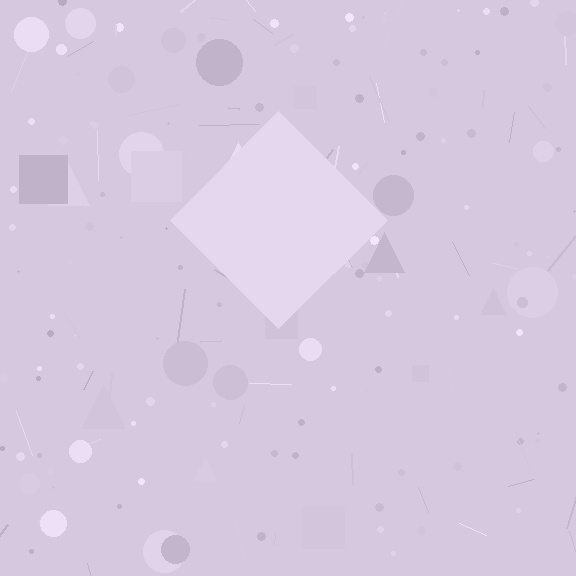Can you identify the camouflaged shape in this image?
The camouflaged shape is a diamond.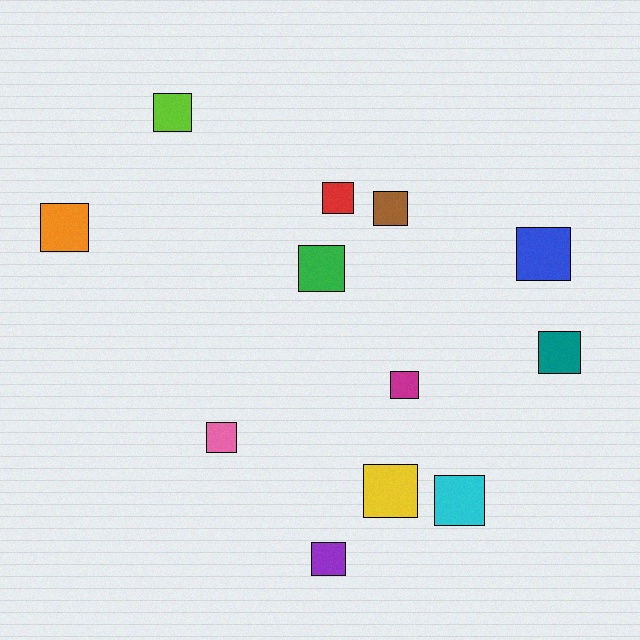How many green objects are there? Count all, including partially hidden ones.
There is 1 green object.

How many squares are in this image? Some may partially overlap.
There are 12 squares.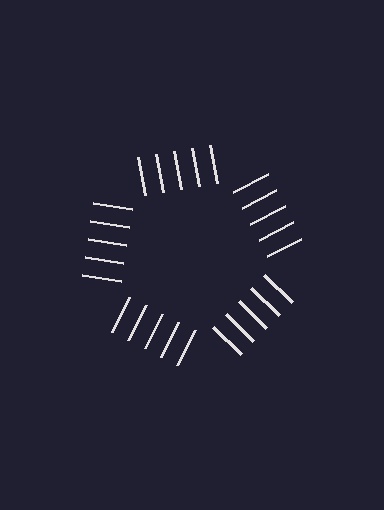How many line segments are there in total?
25 — 5 along each of the 5 edges.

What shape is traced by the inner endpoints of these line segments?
An illusory pentagon — the line segments terminate on its edges but no continuous stroke is drawn.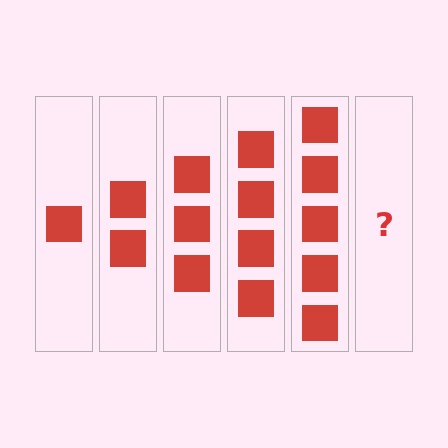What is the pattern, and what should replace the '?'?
The pattern is that each step adds one more square. The '?' should be 6 squares.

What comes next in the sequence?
The next element should be 6 squares.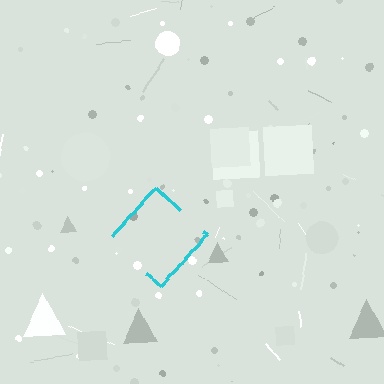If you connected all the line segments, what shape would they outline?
They would outline a diamond.